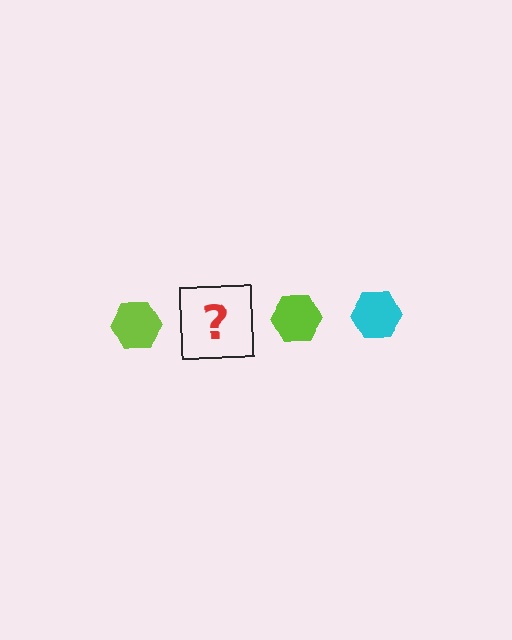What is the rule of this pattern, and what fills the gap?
The rule is that the pattern cycles through lime, cyan hexagons. The gap should be filled with a cyan hexagon.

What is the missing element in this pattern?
The missing element is a cyan hexagon.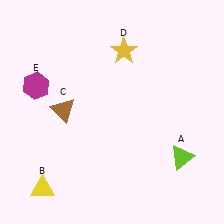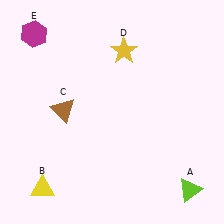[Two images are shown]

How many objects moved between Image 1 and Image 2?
2 objects moved between the two images.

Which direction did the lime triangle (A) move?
The lime triangle (A) moved down.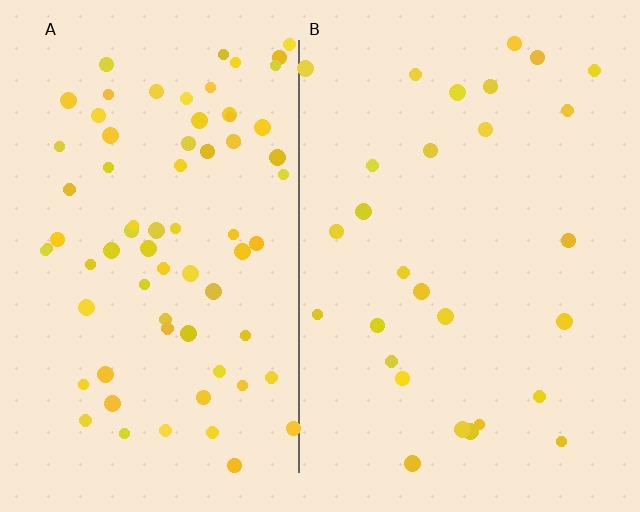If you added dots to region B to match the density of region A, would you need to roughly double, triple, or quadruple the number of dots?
Approximately triple.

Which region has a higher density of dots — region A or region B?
A (the left).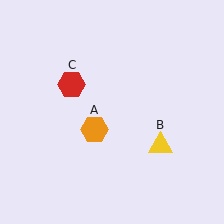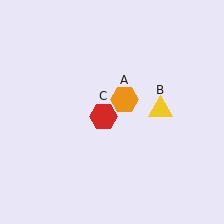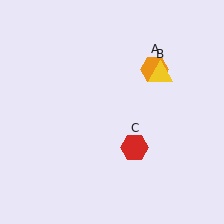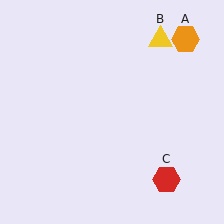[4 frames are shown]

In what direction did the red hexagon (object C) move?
The red hexagon (object C) moved down and to the right.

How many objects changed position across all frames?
3 objects changed position: orange hexagon (object A), yellow triangle (object B), red hexagon (object C).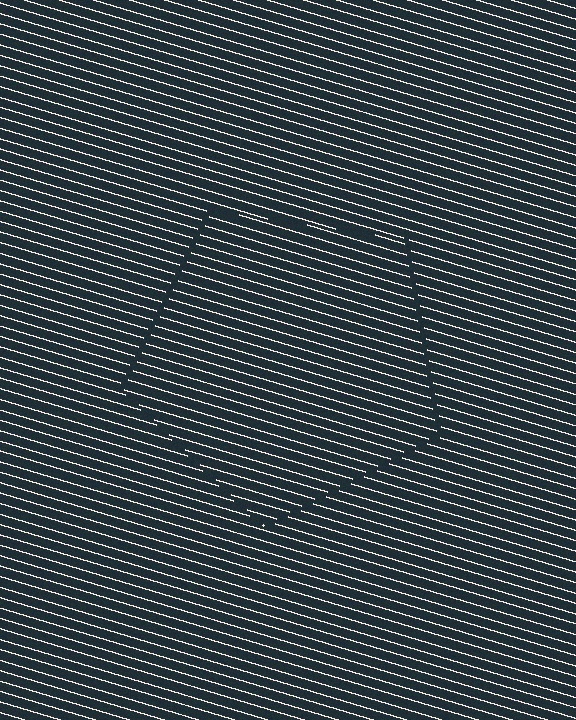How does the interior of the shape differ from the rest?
The interior of the shape contains the same grating, shifted by half a period — the contour is defined by the phase discontinuity where line-ends from the inner and outer gratings abut.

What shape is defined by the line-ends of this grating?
An illusory pentagon. The interior of the shape contains the same grating, shifted by half a period — the contour is defined by the phase discontinuity where line-ends from the inner and outer gratings abut.